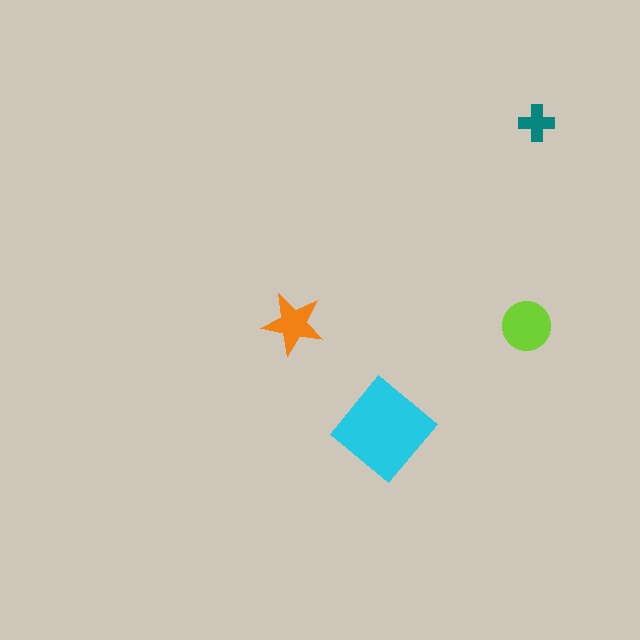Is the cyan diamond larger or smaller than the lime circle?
Larger.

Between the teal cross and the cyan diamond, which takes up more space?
The cyan diamond.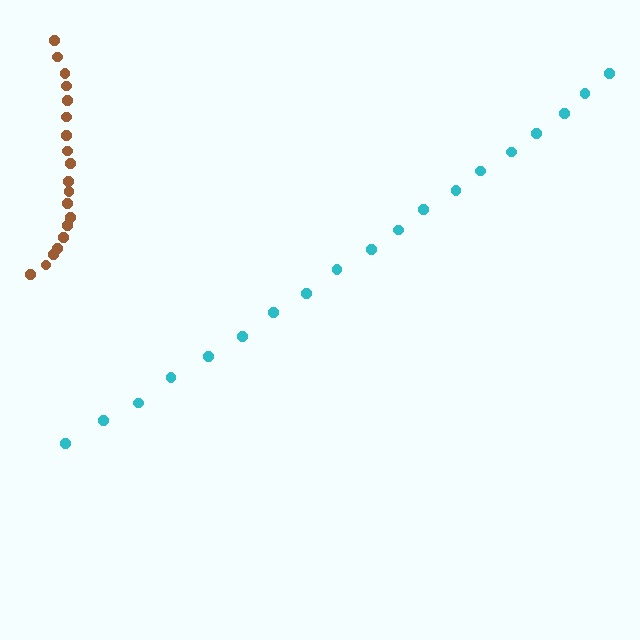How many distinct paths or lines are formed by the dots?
There are 2 distinct paths.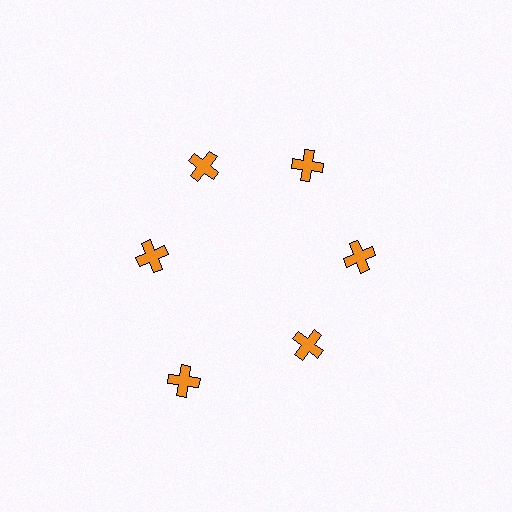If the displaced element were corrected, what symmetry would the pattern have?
It would have 6-fold rotational symmetry — the pattern would map onto itself every 60 degrees.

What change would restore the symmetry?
The symmetry would be restored by moving it inward, back onto the ring so that all 6 crosses sit at equal angles and equal distance from the center.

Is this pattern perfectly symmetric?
No. The 6 orange crosses are arranged in a ring, but one element near the 7 o'clock position is pushed outward from the center, breaking the 6-fold rotational symmetry.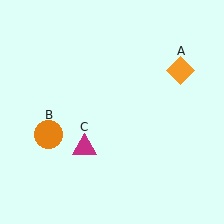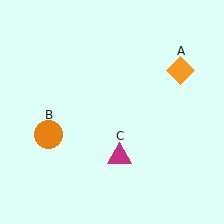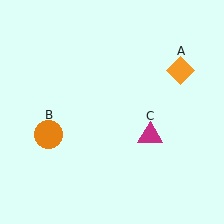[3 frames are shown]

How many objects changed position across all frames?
1 object changed position: magenta triangle (object C).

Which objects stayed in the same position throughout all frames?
Orange diamond (object A) and orange circle (object B) remained stationary.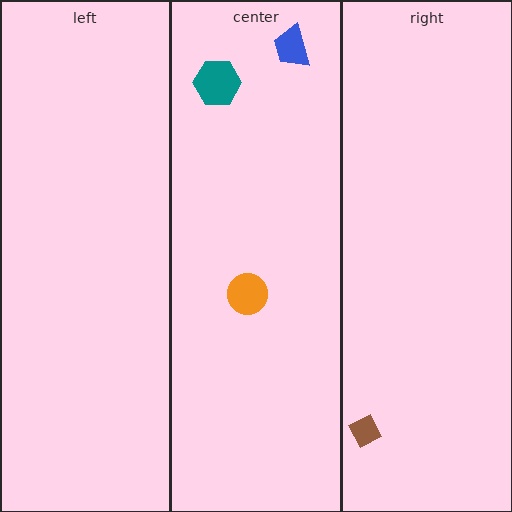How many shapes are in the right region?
1.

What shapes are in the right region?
The brown diamond.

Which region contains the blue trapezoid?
The center region.